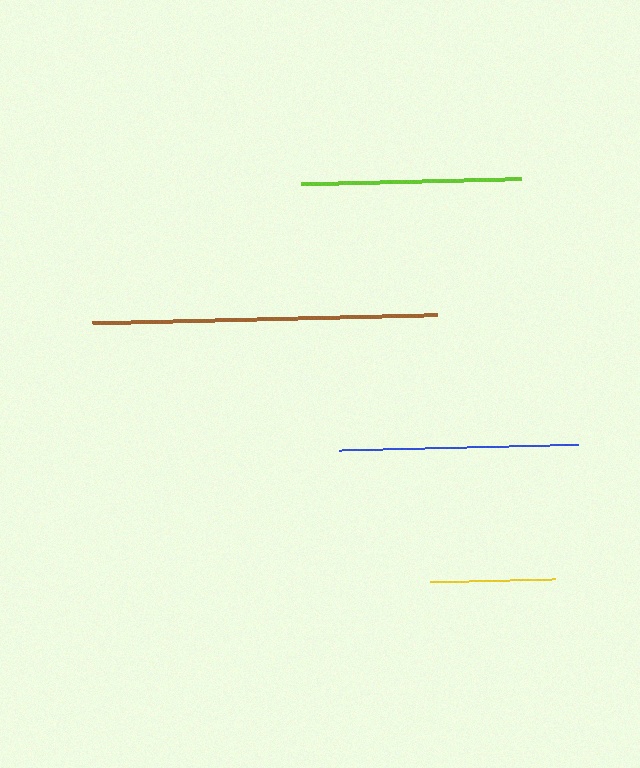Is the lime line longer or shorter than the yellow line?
The lime line is longer than the yellow line.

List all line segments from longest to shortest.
From longest to shortest: brown, blue, lime, yellow.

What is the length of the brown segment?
The brown segment is approximately 345 pixels long.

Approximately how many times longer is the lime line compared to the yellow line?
The lime line is approximately 1.8 times the length of the yellow line.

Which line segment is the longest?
The brown line is the longest at approximately 345 pixels.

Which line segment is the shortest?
The yellow line is the shortest at approximately 125 pixels.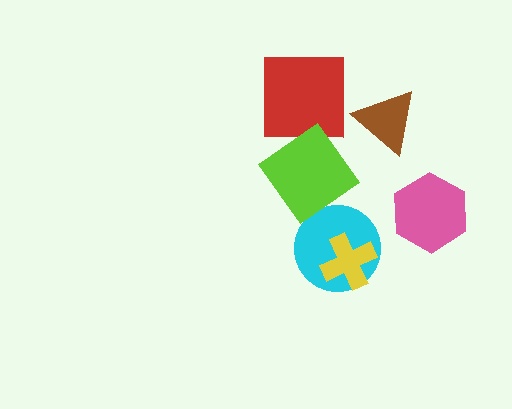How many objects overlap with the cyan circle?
1 object overlaps with the cyan circle.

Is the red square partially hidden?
No, no other shape covers it.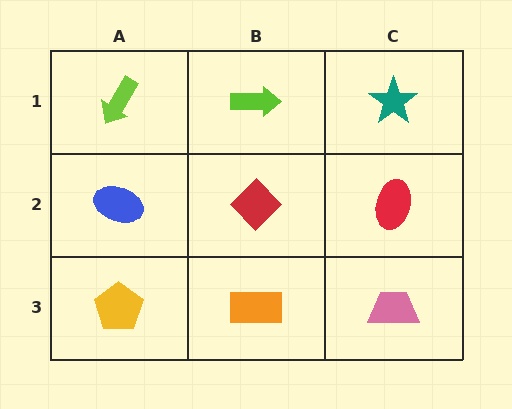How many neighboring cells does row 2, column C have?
3.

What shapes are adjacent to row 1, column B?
A red diamond (row 2, column B), a lime arrow (row 1, column A), a teal star (row 1, column C).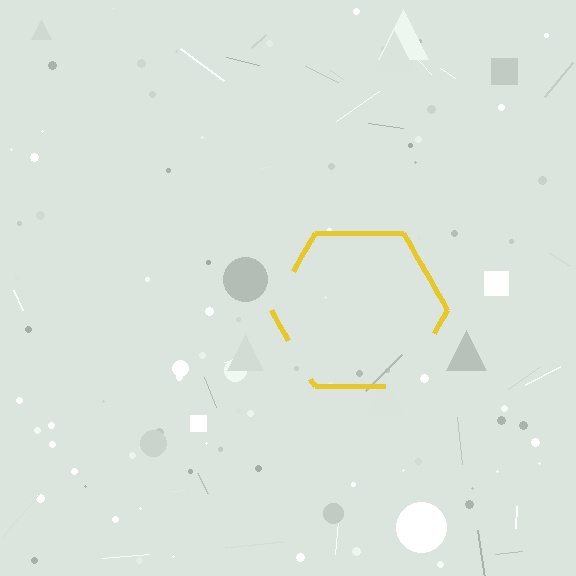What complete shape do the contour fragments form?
The contour fragments form a hexagon.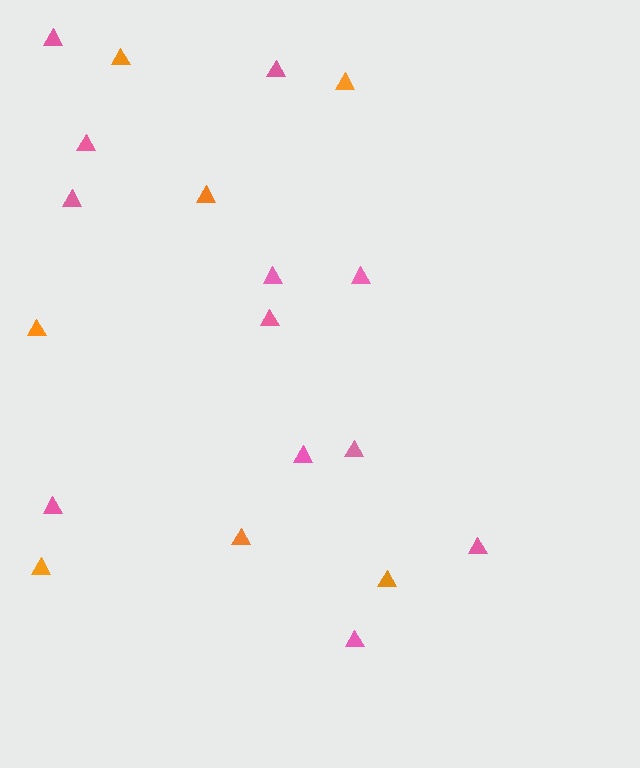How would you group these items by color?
There are 2 groups: one group of orange triangles (7) and one group of pink triangles (12).